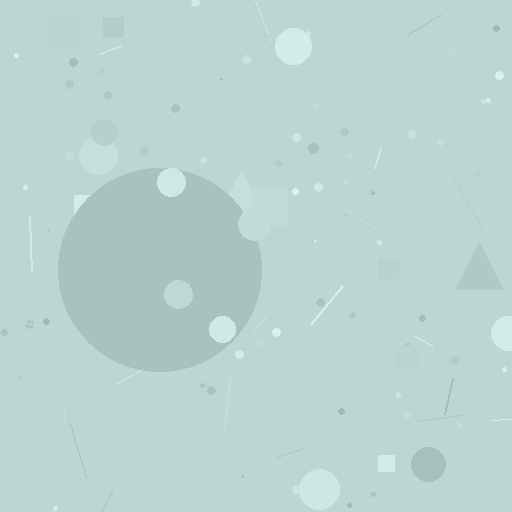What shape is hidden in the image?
A circle is hidden in the image.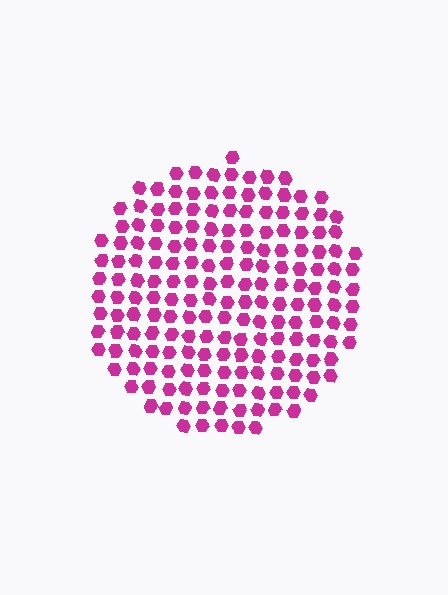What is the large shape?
The large shape is a circle.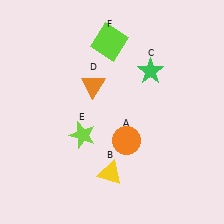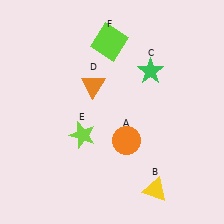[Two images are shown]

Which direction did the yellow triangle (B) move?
The yellow triangle (B) moved right.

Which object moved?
The yellow triangle (B) moved right.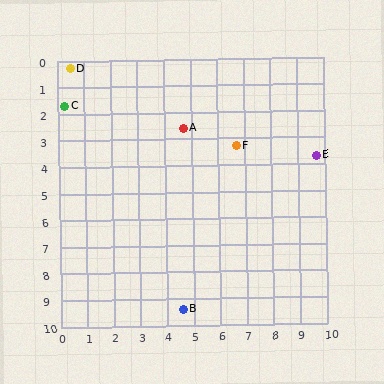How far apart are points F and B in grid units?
Points F and B are about 6.5 grid units apart.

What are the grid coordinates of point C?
Point C is at approximately (0.3, 1.7).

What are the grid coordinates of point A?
Point A is at approximately (4.7, 2.6).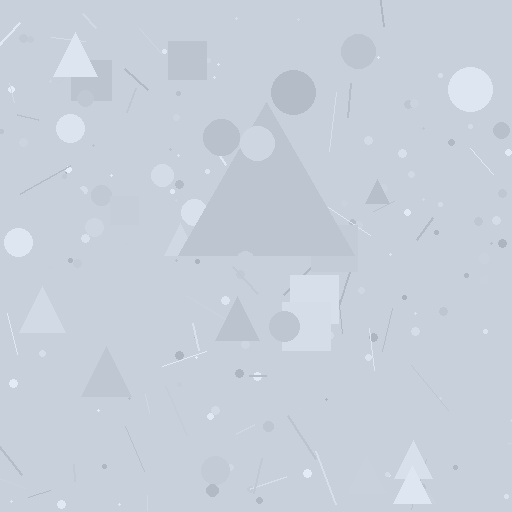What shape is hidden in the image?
A triangle is hidden in the image.